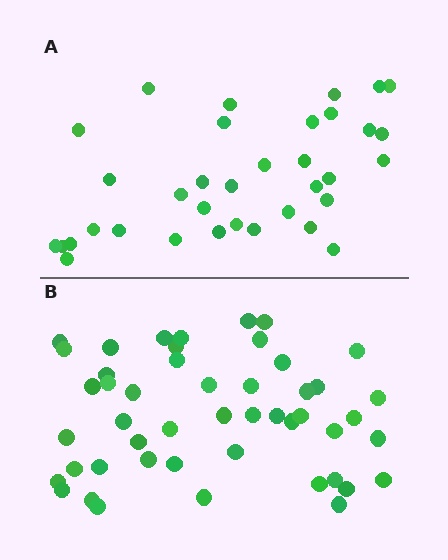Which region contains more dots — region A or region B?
Region B (the bottom region) has more dots.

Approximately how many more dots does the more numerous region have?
Region B has approximately 15 more dots than region A.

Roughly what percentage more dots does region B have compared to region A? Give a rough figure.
About 35% more.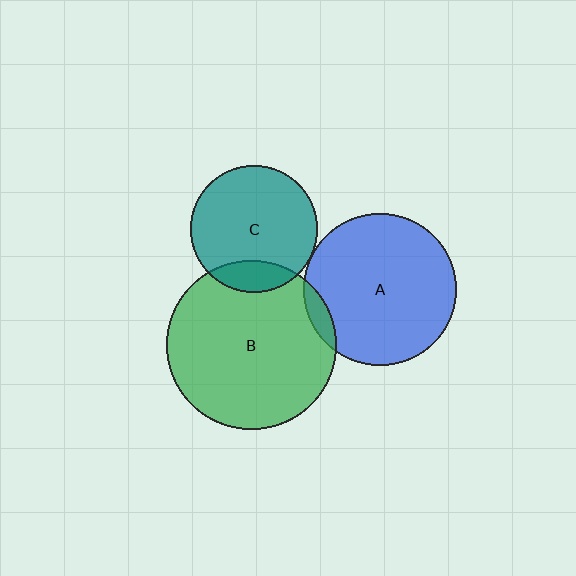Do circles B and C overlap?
Yes.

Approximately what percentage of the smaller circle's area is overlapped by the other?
Approximately 15%.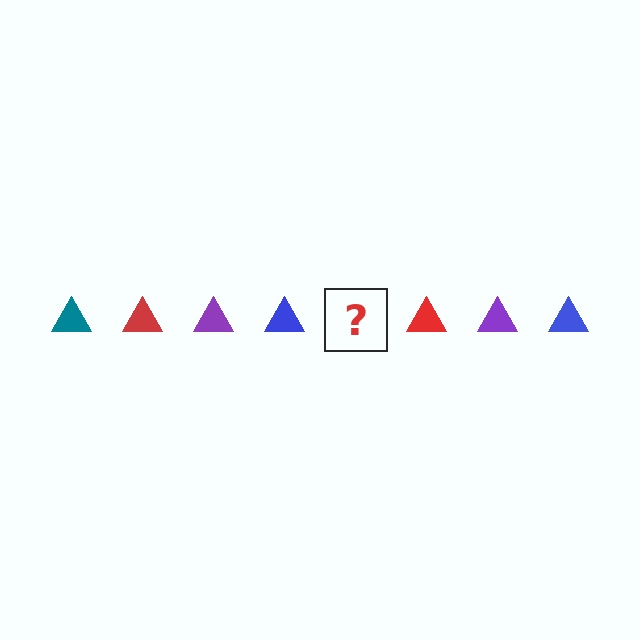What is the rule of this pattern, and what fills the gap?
The rule is that the pattern cycles through teal, red, purple, blue triangles. The gap should be filled with a teal triangle.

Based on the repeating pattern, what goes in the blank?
The blank should be a teal triangle.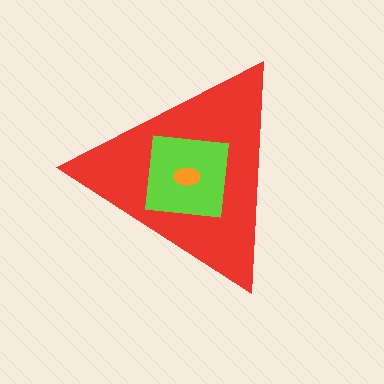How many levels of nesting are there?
3.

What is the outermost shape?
The red triangle.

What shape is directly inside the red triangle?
The lime square.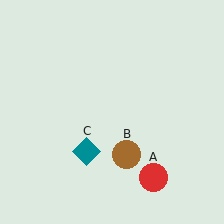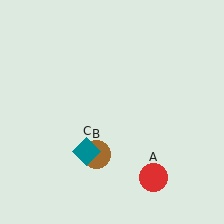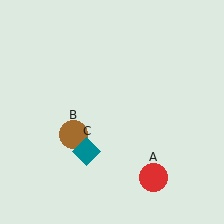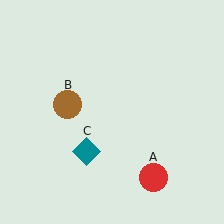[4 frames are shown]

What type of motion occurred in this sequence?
The brown circle (object B) rotated clockwise around the center of the scene.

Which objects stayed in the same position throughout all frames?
Red circle (object A) and teal diamond (object C) remained stationary.